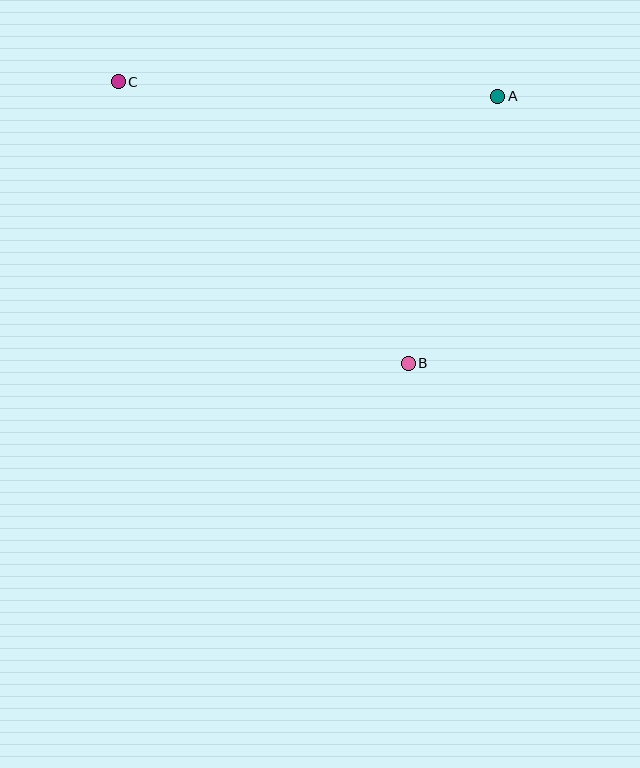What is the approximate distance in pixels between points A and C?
The distance between A and C is approximately 380 pixels.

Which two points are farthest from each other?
Points B and C are farthest from each other.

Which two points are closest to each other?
Points A and B are closest to each other.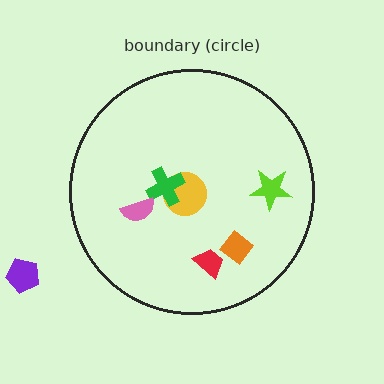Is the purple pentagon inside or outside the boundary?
Outside.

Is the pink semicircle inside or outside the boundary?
Inside.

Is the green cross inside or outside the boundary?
Inside.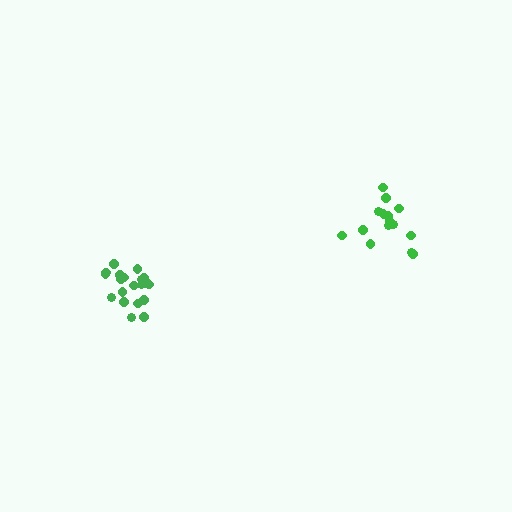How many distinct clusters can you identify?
There are 2 distinct clusters.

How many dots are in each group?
Group 1: 15 dots, Group 2: 20 dots (35 total).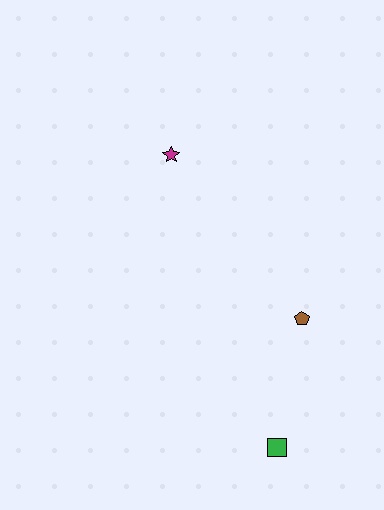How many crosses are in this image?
There are no crosses.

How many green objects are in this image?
There is 1 green object.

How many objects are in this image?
There are 3 objects.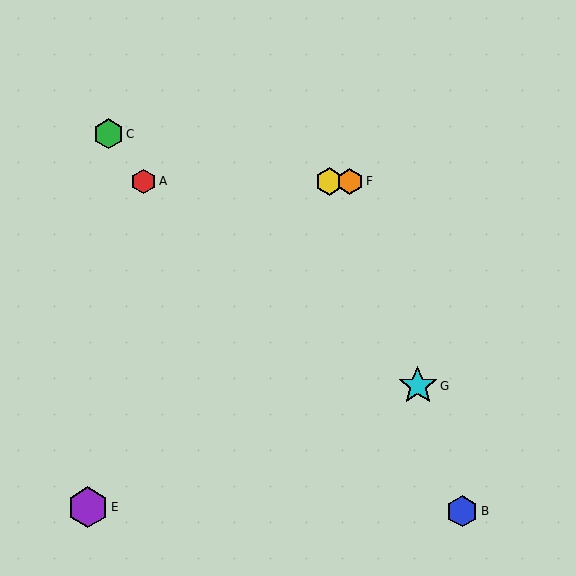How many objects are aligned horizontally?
3 objects (A, D, F) are aligned horizontally.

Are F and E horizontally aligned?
No, F is at y≈182 and E is at y≈507.